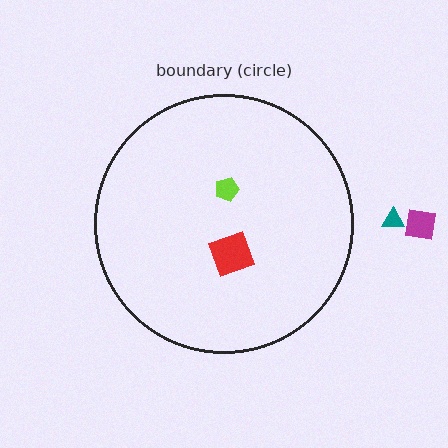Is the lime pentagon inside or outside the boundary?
Inside.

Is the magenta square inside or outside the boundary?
Outside.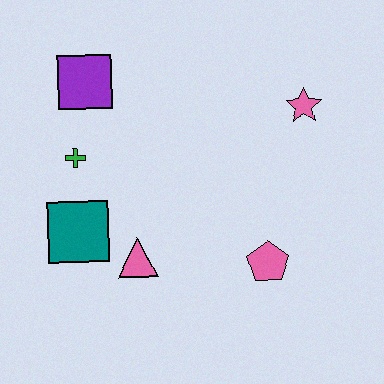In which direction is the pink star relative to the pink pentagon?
The pink star is above the pink pentagon.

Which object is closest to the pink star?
The pink pentagon is closest to the pink star.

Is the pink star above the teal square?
Yes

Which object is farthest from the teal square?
The pink star is farthest from the teal square.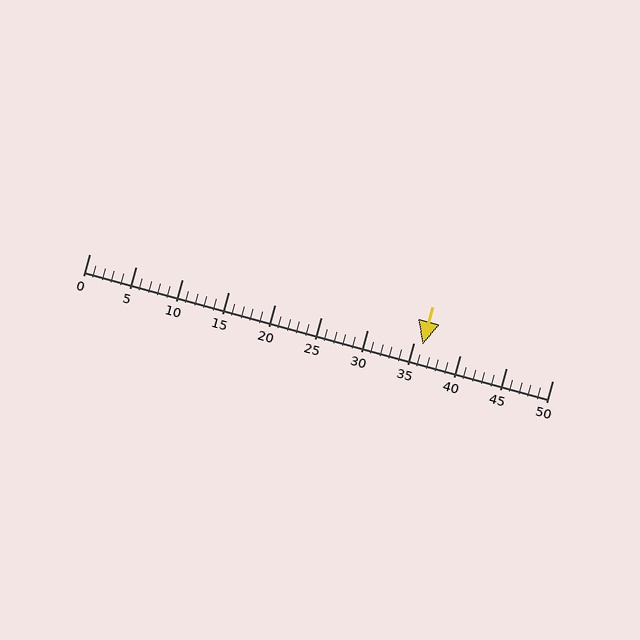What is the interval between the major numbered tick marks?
The major tick marks are spaced 5 units apart.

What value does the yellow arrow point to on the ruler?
The yellow arrow points to approximately 36.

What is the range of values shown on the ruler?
The ruler shows values from 0 to 50.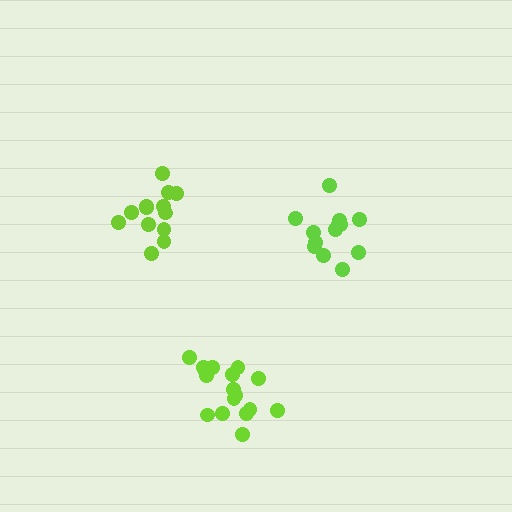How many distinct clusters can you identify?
There are 3 distinct clusters.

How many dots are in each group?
Group 1: 13 dots, Group 2: 18 dots, Group 3: 13 dots (44 total).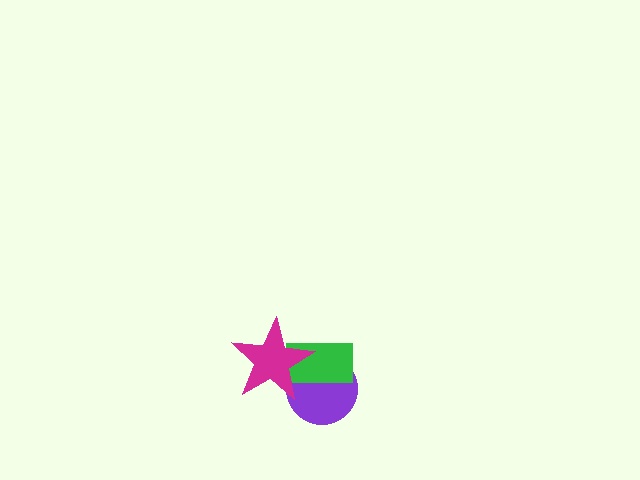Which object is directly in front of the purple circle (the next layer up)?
The green rectangle is directly in front of the purple circle.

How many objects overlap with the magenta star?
2 objects overlap with the magenta star.